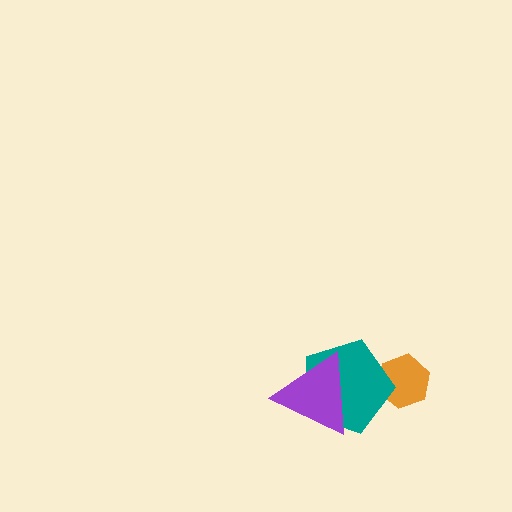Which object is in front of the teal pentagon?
The purple triangle is in front of the teal pentagon.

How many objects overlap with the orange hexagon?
1 object overlaps with the orange hexagon.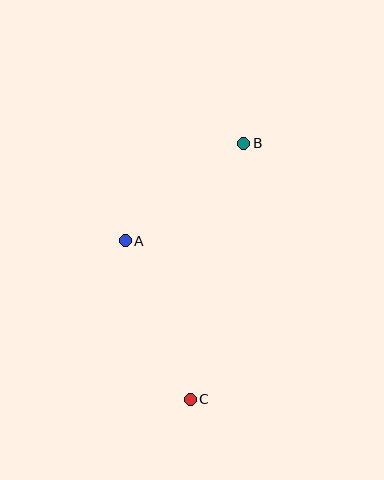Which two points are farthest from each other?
Points B and C are farthest from each other.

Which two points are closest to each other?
Points A and B are closest to each other.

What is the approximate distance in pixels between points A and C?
The distance between A and C is approximately 171 pixels.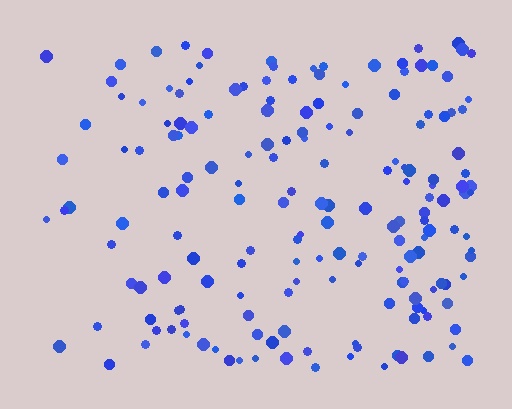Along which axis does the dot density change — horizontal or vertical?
Horizontal.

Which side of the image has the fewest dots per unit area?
The left.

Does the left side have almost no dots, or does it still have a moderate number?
Still a moderate number, just noticeably fewer than the right.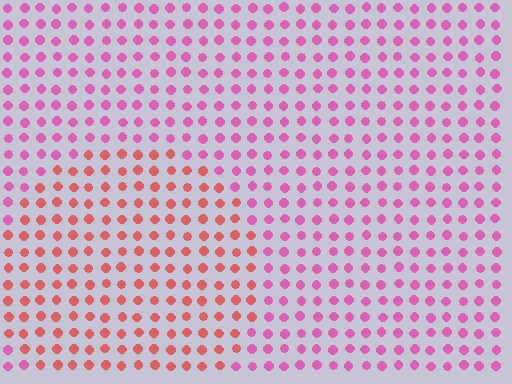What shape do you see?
I see a circle.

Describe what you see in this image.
The image is filled with small pink elements in a uniform arrangement. A circle-shaped region is visible where the elements are tinted to a slightly different hue, forming a subtle color boundary.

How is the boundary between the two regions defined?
The boundary is defined purely by a slight shift in hue (about 40 degrees). Spacing, size, and orientation are identical on both sides.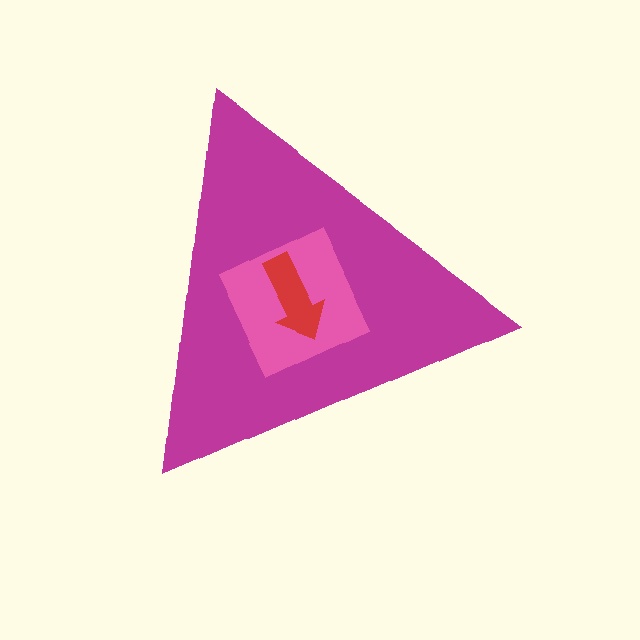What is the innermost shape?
The red arrow.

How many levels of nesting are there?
3.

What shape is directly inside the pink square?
The red arrow.